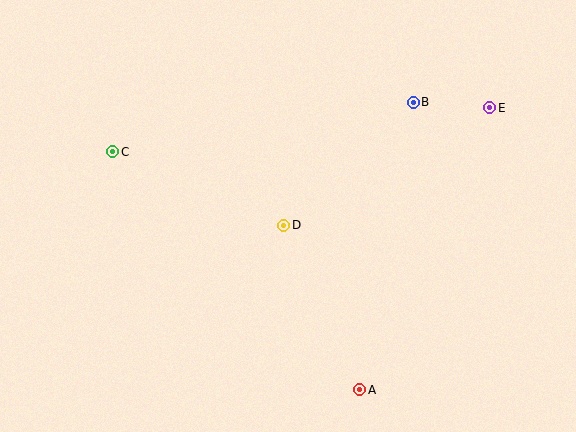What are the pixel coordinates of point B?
Point B is at (413, 102).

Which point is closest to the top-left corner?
Point C is closest to the top-left corner.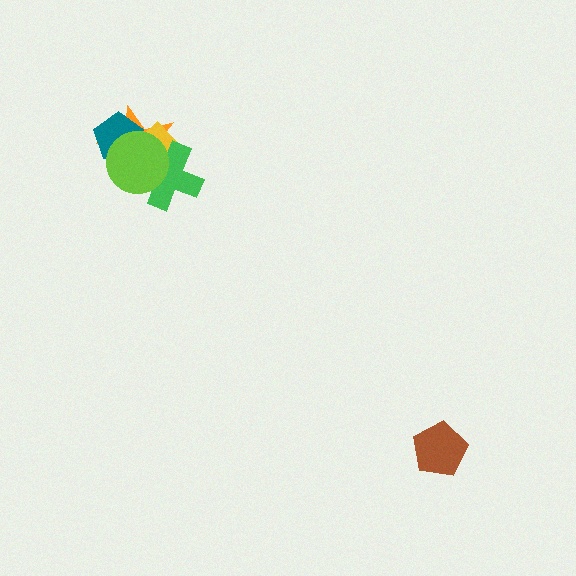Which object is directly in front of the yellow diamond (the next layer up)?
The green cross is directly in front of the yellow diamond.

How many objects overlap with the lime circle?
4 objects overlap with the lime circle.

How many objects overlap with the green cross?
3 objects overlap with the green cross.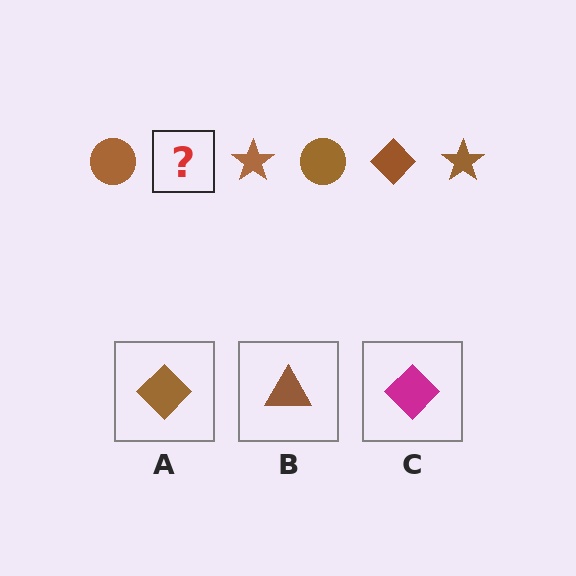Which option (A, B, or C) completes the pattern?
A.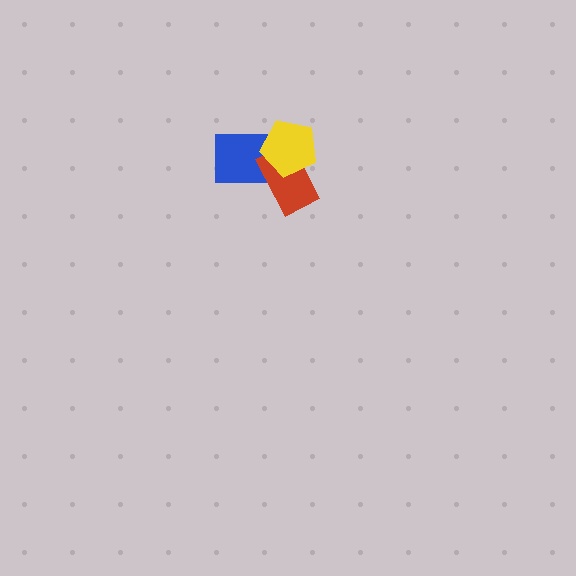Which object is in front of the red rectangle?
The yellow pentagon is in front of the red rectangle.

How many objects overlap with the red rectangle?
2 objects overlap with the red rectangle.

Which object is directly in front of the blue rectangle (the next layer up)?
The red rectangle is directly in front of the blue rectangle.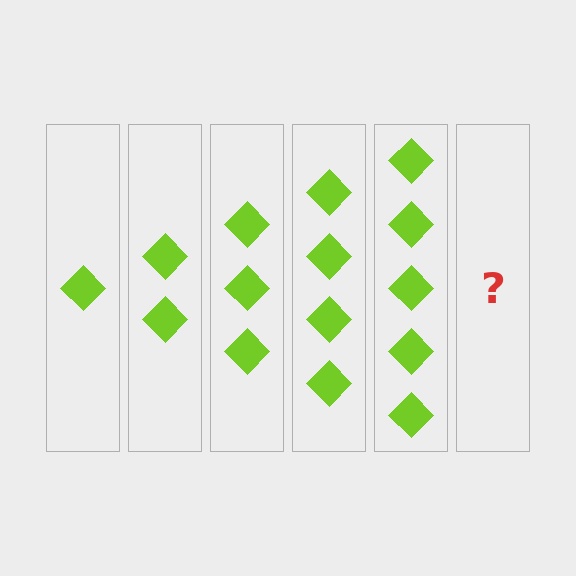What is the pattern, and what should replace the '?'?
The pattern is that each step adds one more diamond. The '?' should be 6 diamonds.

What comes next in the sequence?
The next element should be 6 diamonds.